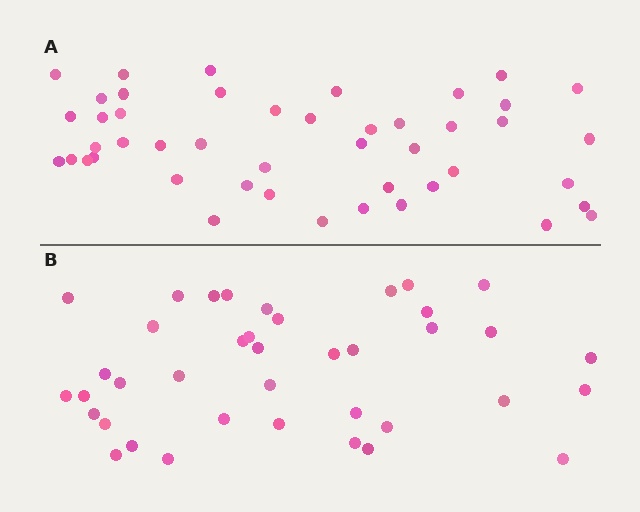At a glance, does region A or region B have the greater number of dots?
Region A (the top region) has more dots.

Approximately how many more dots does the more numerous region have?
Region A has roughly 8 or so more dots than region B.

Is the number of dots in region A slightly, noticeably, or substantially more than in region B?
Region A has only slightly more — the two regions are fairly close. The ratio is roughly 1.2 to 1.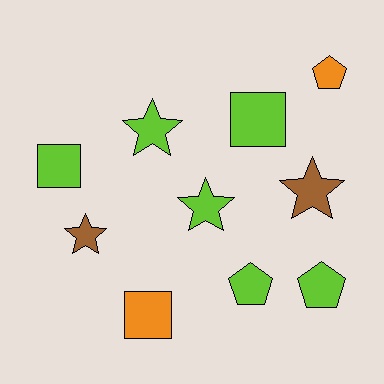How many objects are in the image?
There are 10 objects.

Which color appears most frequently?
Lime, with 6 objects.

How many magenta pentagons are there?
There are no magenta pentagons.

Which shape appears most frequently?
Star, with 4 objects.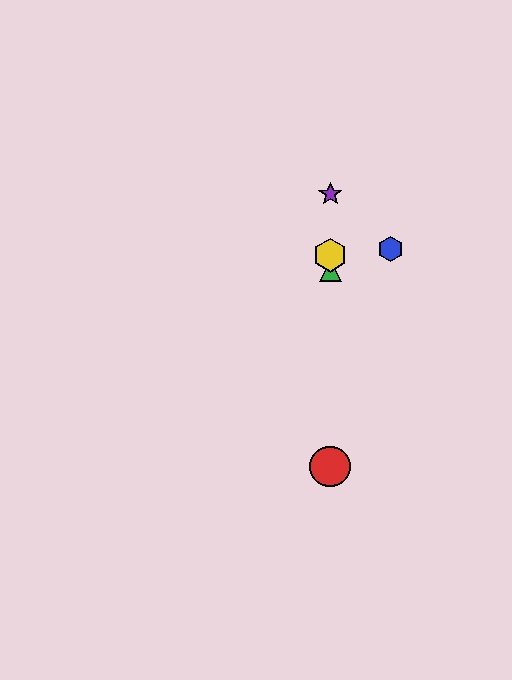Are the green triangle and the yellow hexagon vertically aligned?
Yes, both are at x≈330.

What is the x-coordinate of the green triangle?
The green triangle is at x≈330.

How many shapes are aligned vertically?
4 shapes (the red circle, the green triangle, the yellow hexagon, the purple star) are aligned vertically.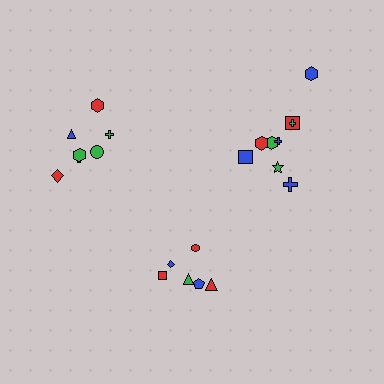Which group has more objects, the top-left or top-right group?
The top-right group.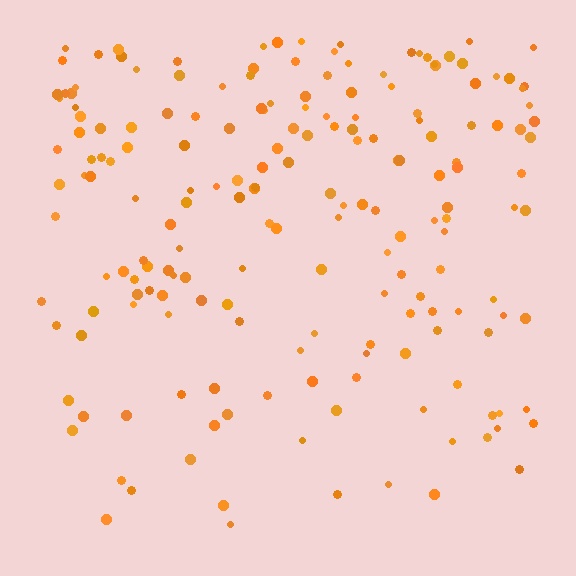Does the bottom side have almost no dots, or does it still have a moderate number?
Still a moderate number, just noticeably fewer than the top.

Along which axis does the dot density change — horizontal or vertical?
Vertical.